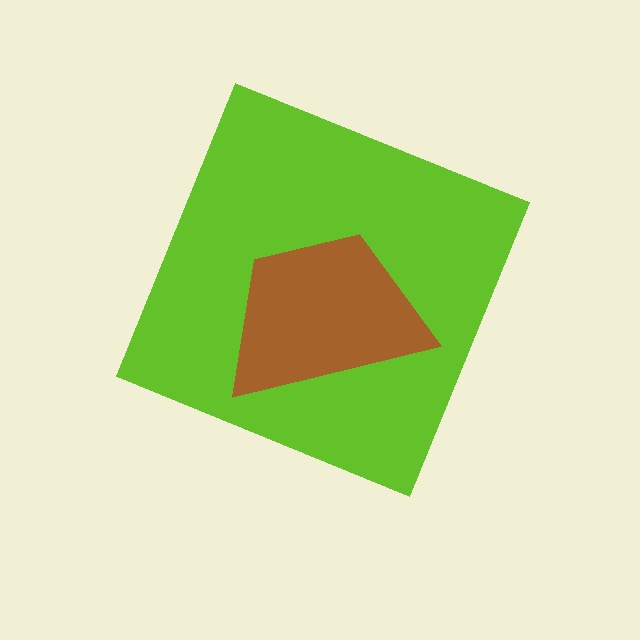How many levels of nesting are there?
2.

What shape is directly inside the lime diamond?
The brown trapezoid.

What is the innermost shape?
The brown trapezoid.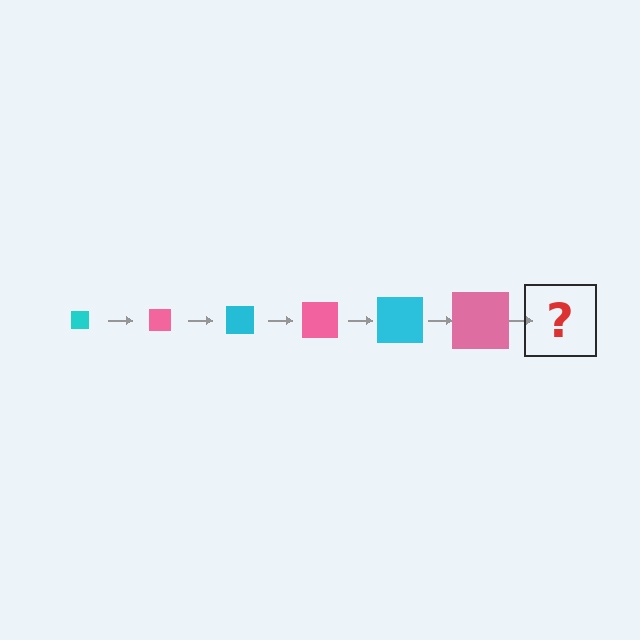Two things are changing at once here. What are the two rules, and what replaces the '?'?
The two rules are that the square grows larger each step and the color cycles through cyan and pink. The '?' should be a cyan square, larger than the previous one.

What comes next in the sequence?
The next element should be a cyan square, larger than the previous one.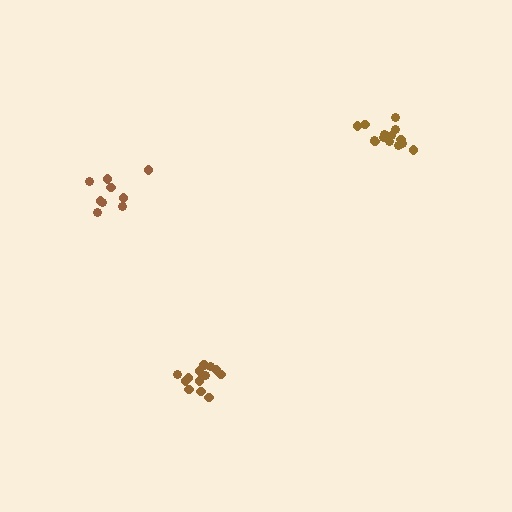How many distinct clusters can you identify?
There are 3 distinct clusters.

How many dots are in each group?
Group 1: 14 dots, Group 2: 13 dots, Group 3: 9 dots (36 total).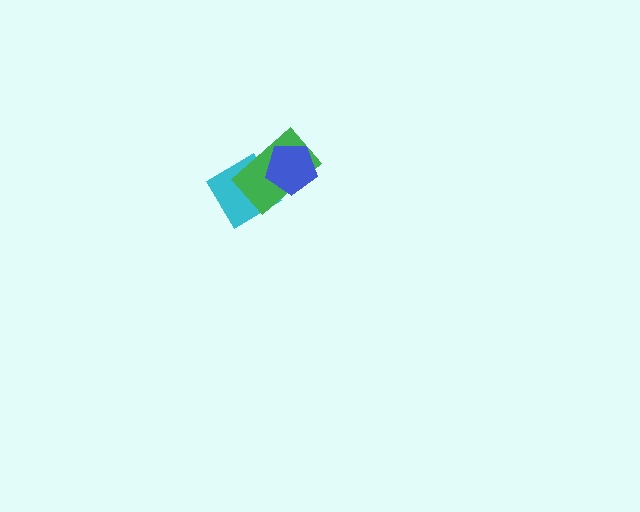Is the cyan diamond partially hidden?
Yes, it is partially covered by another shape.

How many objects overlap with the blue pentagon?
1 object overlaps with the blue pentagon.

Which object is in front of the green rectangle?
The blue pentagon is in front of the green rectangle.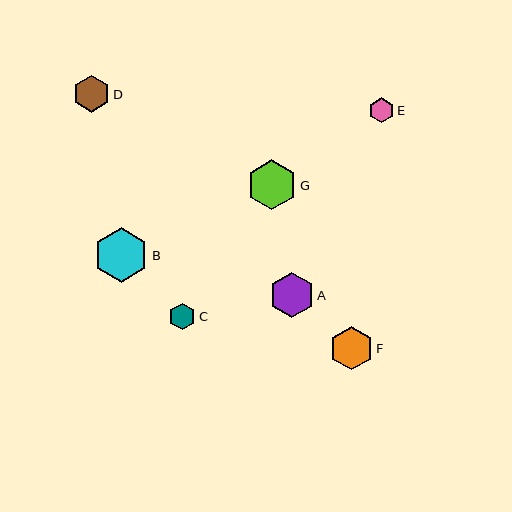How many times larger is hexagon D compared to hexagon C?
Hexagon D is approximately 1.4 times the size of hexagon C.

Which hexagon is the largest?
Hexagon B is the largest with a size of approximately 55 pixels.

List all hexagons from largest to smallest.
From largest to smallest: B, G, A, F, D, C, E.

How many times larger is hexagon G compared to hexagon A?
Hexagon G is approximately 1.1 times the size of hexagon A.